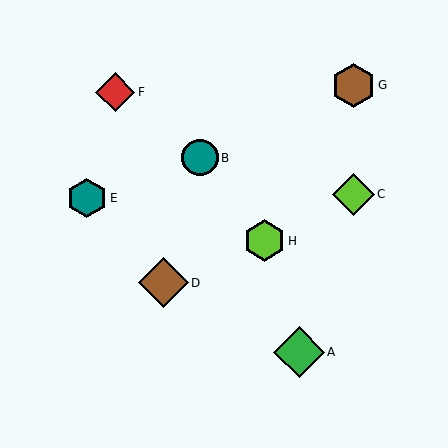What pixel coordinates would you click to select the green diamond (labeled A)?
Click at (299, 352) to select the green diamond A.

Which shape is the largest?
The green diamond (labeled A) is the largest.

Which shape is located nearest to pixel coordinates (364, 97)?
The brown hexagon (labeled G) at (353, 85) is nearest to that location.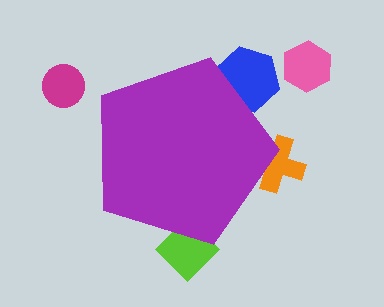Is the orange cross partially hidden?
Yes, the orange cross is partially hidden behind the purple pentagon.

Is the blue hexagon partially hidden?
Yes, the blue hexagon is partially hidden behind the purple pentagon.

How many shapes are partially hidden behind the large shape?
3 shapes are partially hidden.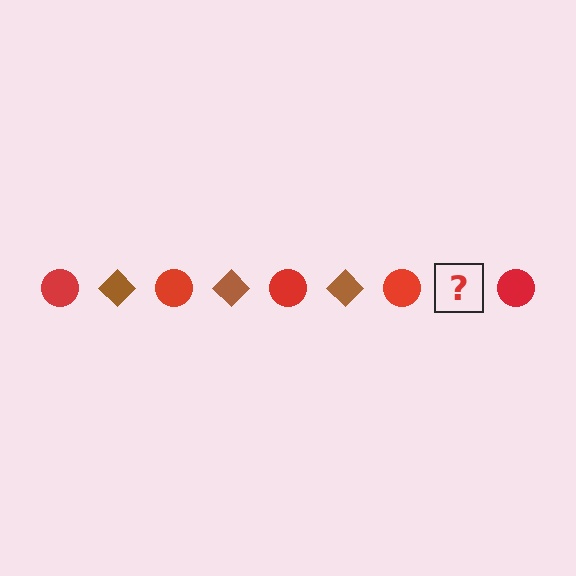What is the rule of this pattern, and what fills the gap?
The rule is that the pattern alternates between red circle and brown diamond. The gap should be filled with a brown diamond.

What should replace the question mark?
The question mark should be replaced with a brown diamond.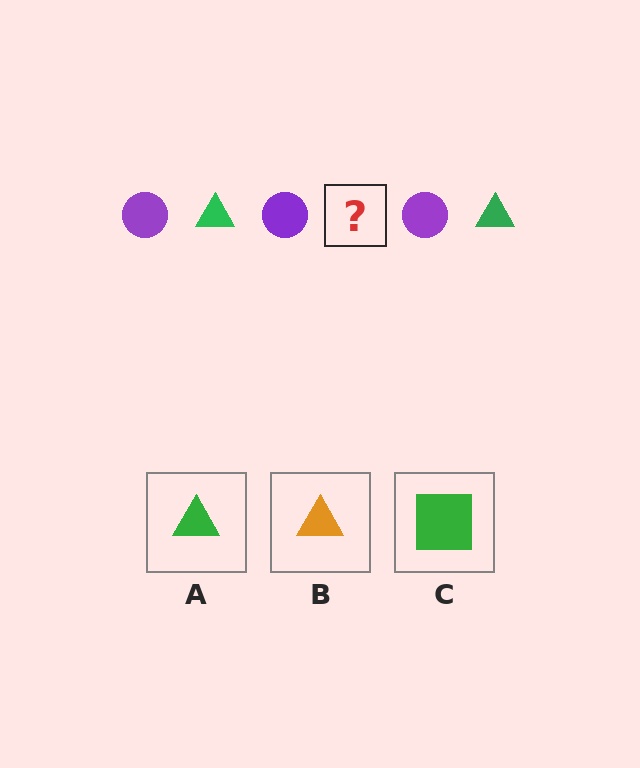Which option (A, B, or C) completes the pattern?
A.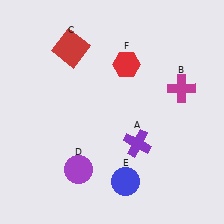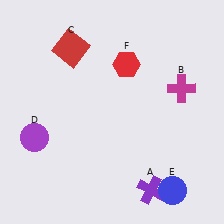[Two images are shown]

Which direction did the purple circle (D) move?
The purple circle (D) moved left.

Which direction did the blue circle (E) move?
The blue circle (E) moved right.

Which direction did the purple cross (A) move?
The purple cross (A) moved down.